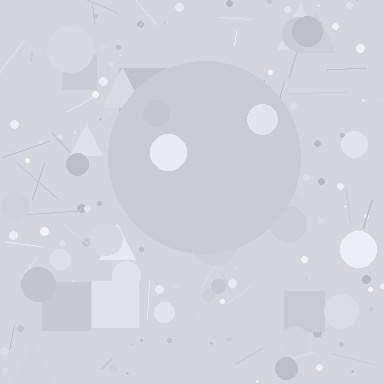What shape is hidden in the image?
A circle is hidden in the image.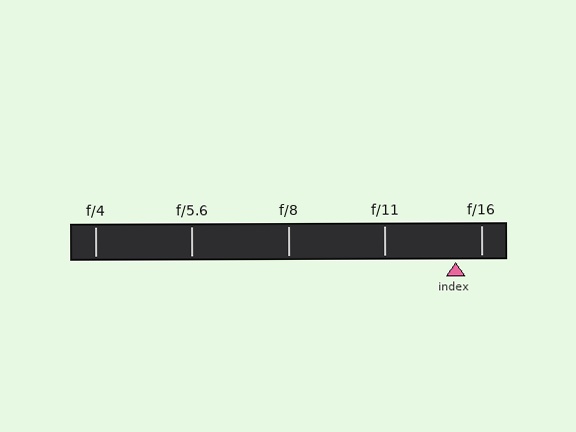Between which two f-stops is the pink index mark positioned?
The index mark is between f/11 and f/16.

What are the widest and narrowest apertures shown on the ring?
The widest aperture shown is f/4 and the narrowest is f/16.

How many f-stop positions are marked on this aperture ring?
There are 5 f-stop positions marked.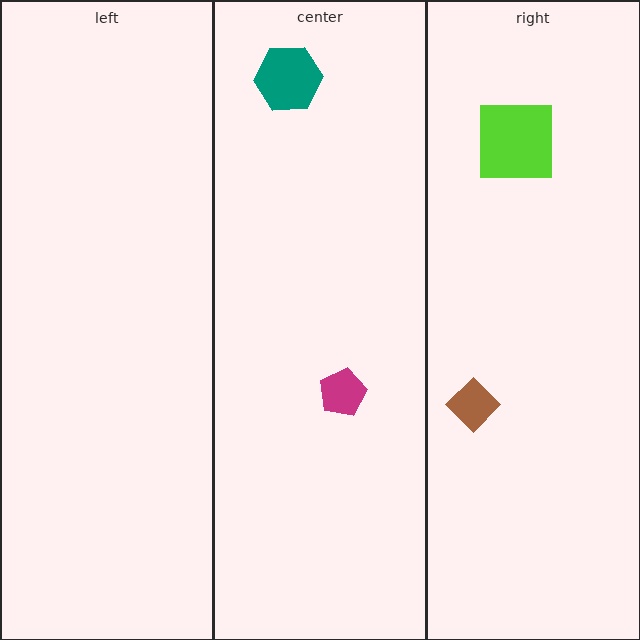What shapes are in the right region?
The brown diamond, the lime square.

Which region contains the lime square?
The right region.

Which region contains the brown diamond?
The right region.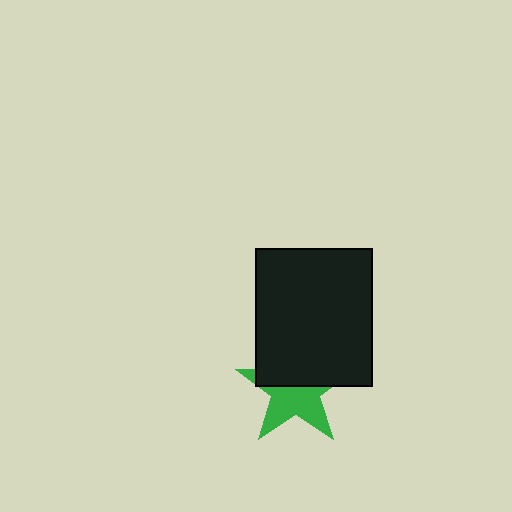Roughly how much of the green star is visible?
About half of it is visible (roughly 52%).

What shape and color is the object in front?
The object in front is a black rectangle.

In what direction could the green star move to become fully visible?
The green star could move down. That would shift it out from behind the black rectangle entirely.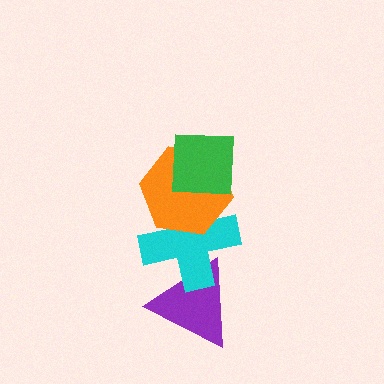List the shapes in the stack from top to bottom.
From top to bottom: the green square, the orange hexagon, the cyan cross, the purple triangle.